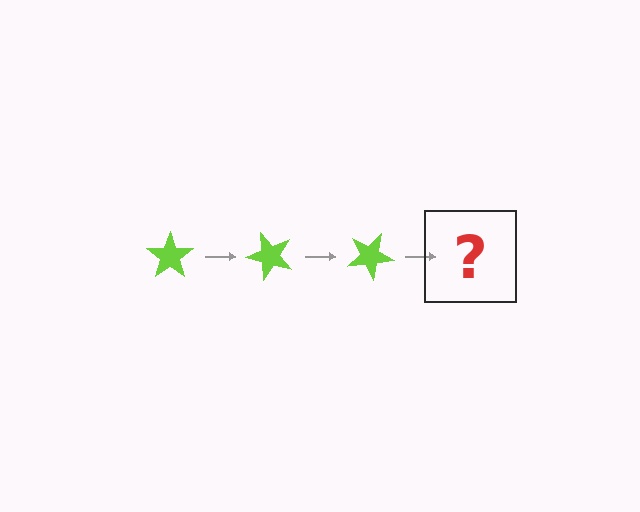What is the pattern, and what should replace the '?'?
The pattern is that the star rotates 50 degrees each step. The '?' should be a lime star rotated 150 degrees.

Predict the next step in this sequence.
The next step is a lime star rotated 150 degrees.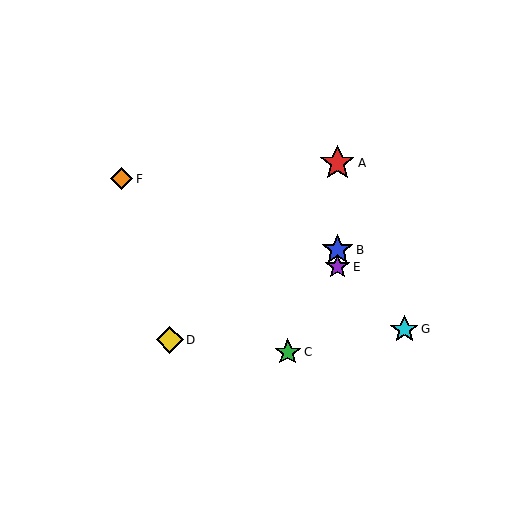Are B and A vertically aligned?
Yes, both are at x≈337.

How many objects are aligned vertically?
3 objects (A, B, E) are aligned vertically.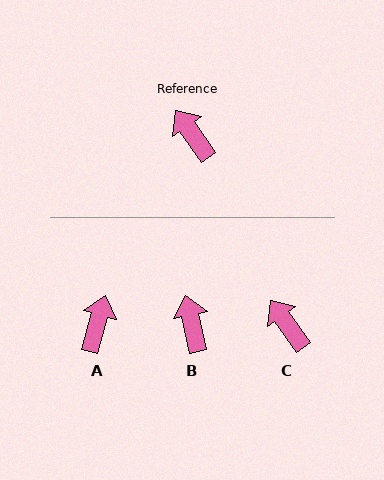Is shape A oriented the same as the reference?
No, it is off by about 51 degrees.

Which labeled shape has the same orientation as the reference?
C.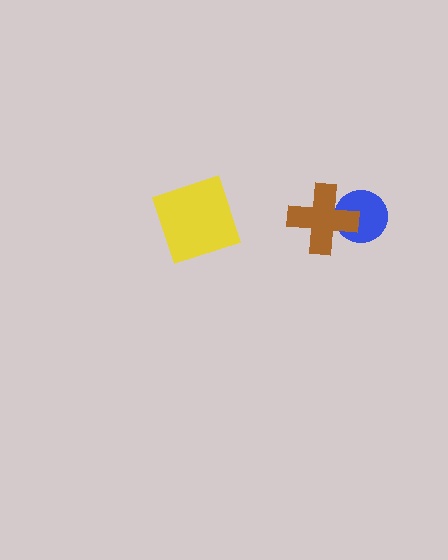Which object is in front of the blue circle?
The brown cross is in front of the blue circle.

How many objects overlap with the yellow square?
0 objects overlap with the yellow square.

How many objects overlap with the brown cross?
1 object overlaps with the brown cross.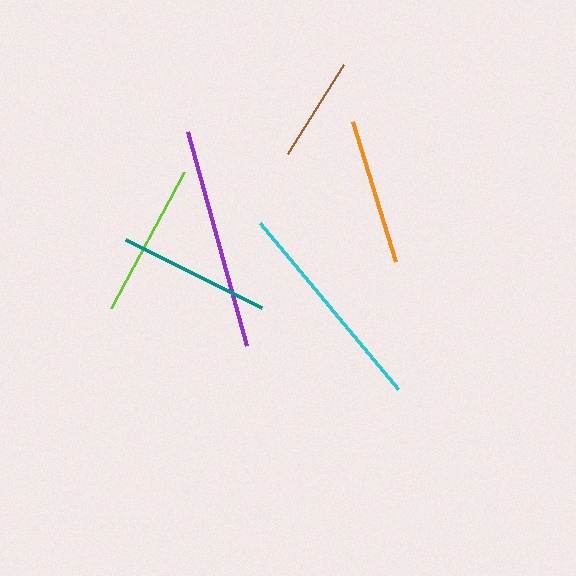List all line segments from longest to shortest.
From longest to shortest: purple, cyan, lime, teal, orange, brown.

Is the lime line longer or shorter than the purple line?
The purple line is longer than the lime line.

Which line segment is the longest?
The purple line is the longest at approximately 222 pixels.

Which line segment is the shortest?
The brown line is the shortest at approximately 105 pixels.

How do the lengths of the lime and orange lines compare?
The lime and orange lines are approximately the same length.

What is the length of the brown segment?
The brown segment is approximately 105 pixels long.